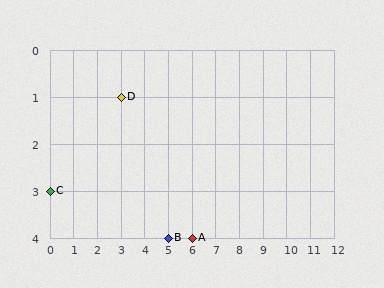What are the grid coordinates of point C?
Point C is at grid coordinates (0, 3).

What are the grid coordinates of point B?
Point B is at grid coordinates (5, 4).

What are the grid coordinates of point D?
Point D is at grid coordinates (3, 1).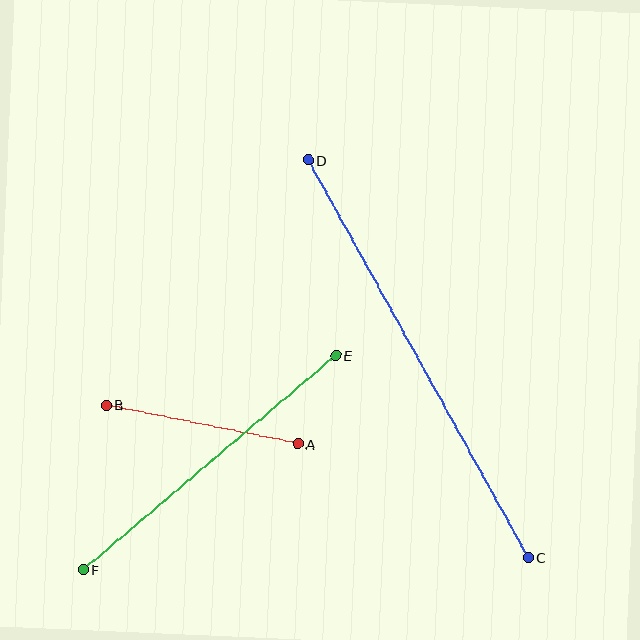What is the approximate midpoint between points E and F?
The midpoint is at approximately (210, 463) pixels.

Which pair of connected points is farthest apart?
Points C and D are farthest apart.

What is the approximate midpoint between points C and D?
The midpoint is at approximately (418, 359) pixels.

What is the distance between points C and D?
The distance is approximately 454 pixels.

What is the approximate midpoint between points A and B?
The midpoint is at approximately (202, 424) pixels.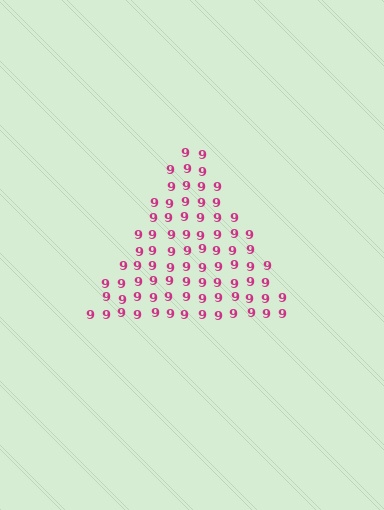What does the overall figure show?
The overall figure shows a triangle.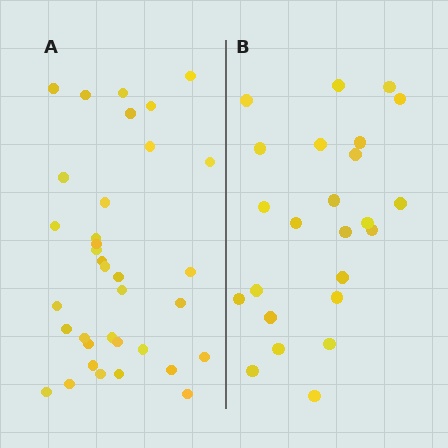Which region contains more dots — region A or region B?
Region A (the left region) has more dots.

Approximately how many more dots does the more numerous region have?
Region A has roughly 12 or so more dots than region B.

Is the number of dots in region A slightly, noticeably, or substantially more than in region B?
Region A has substantially more. The ratio is roughly 1.5 to 1.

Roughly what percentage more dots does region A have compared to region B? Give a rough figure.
About 45% more.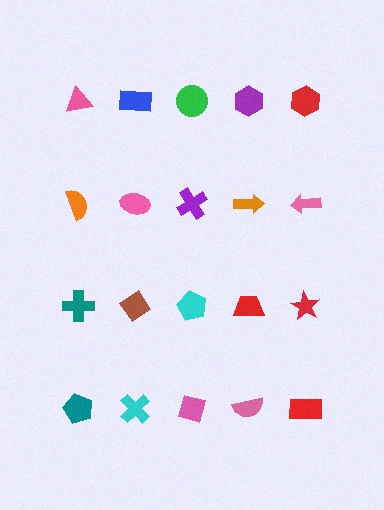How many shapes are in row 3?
5 shapes.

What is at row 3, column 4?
A red trapezoid.